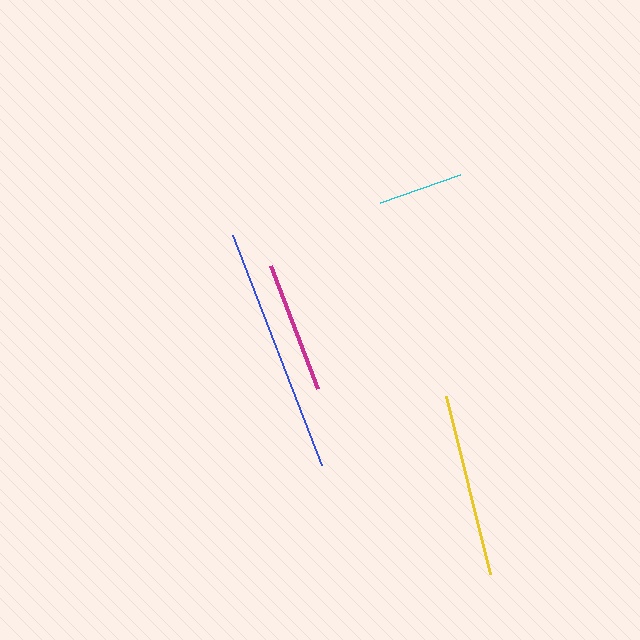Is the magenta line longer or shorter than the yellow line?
The yellow line is longer than the magenta line.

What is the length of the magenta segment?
The magenta segment is approximately 132 pixels long.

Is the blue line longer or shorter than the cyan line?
The blue line is longer than the cyan line.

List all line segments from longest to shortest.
From longest to shortest: blue, yellow, magenta, cyan.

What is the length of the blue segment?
The blue segment is approximately 246 pixels long.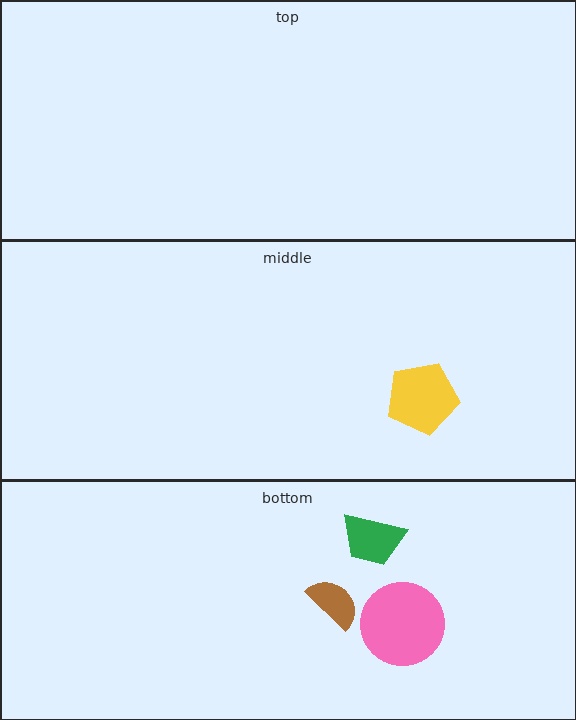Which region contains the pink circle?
The bottom region.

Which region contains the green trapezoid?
The bottom region.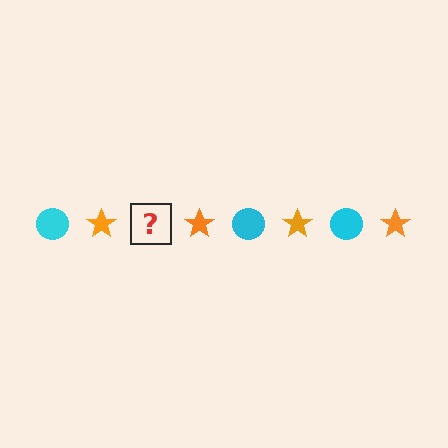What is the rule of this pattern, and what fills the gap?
The rule is that the pattern alternates between cyan circle and orange star. The gap should be filled with a cyan circle.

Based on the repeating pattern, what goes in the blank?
The blank should be a cyan circle.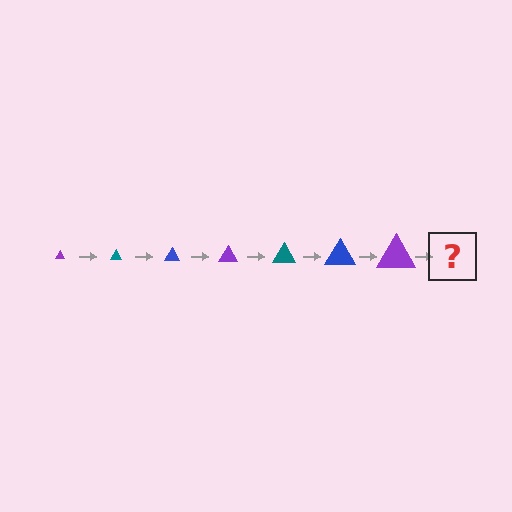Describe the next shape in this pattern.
It should be a teal triangle, larger than the previous one.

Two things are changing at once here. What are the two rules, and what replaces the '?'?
The two rules are that the triangle grows larger each step and the color cycles through purple, teal, and blue. The '?' should be a teal triangle, larger than the previous one.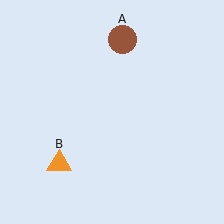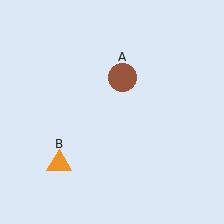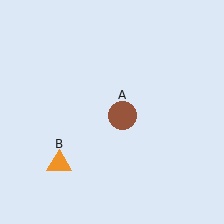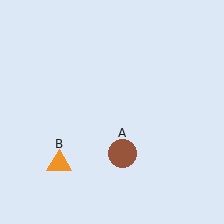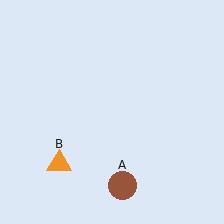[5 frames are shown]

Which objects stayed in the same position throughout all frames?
Orange triangle (object B) remained stationary.